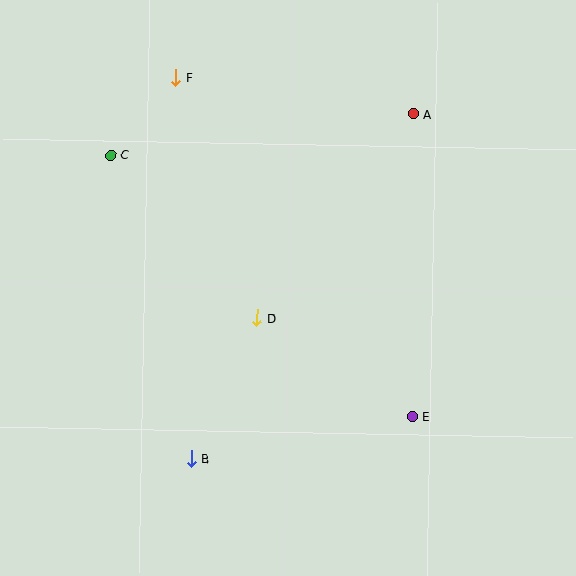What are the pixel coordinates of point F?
Point F is at (176, 78).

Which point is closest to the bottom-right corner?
Point E is closest to the bottom-right corner.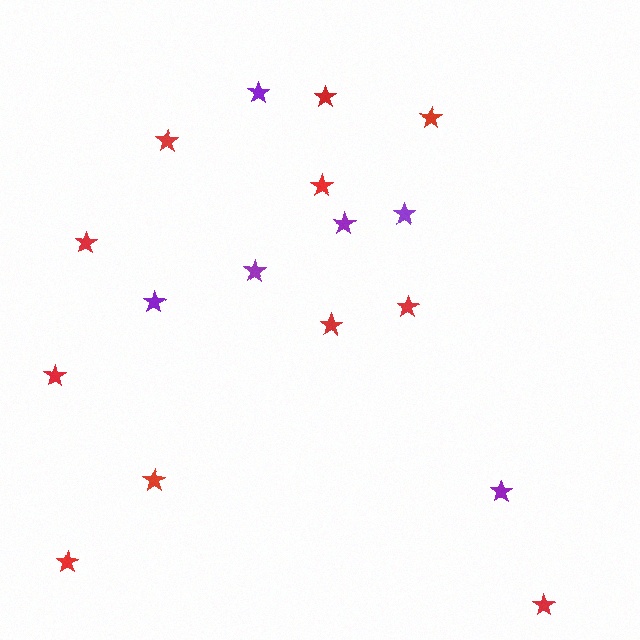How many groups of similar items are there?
There are 2 groups: one group of red stars (11) and one group of purple stars (6).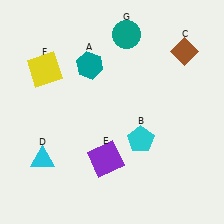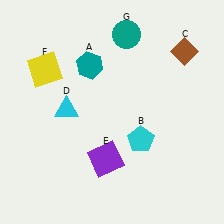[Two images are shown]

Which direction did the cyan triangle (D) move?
The cyan triangle (D) moved up.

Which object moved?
The cyan triangle (D) moved up.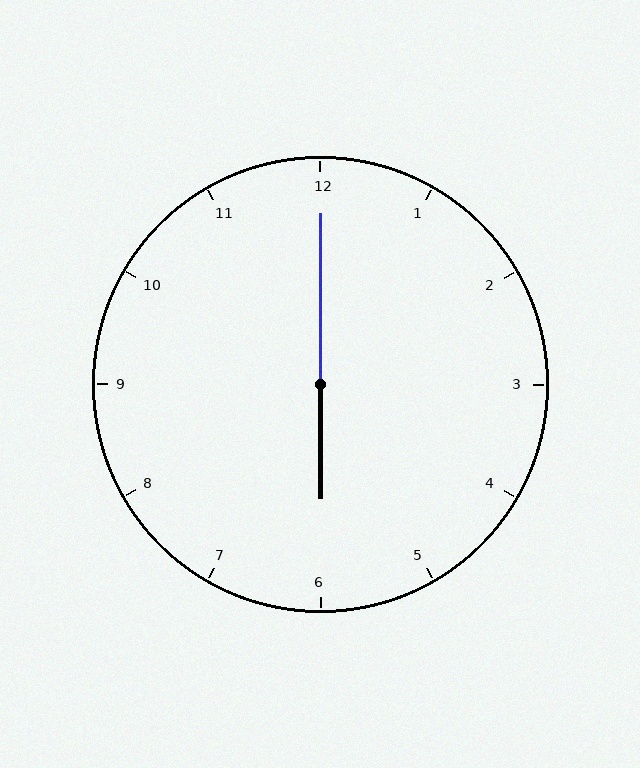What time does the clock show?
6:00.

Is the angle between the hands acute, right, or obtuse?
It is obtuse.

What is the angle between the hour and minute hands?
Approximately 180 degrees.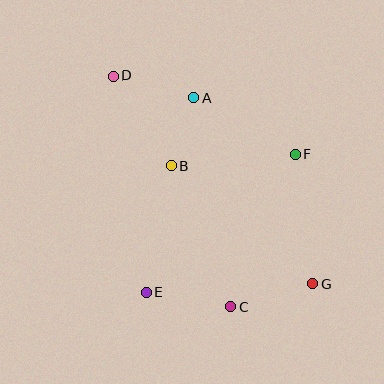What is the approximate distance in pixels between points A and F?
The distance between A and F is approximately 116 pixels.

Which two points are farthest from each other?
Points D and G are farthest from each other.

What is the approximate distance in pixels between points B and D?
The distance between B and D is approximately 107 pixels.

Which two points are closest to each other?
Points A and B are closest to each other.